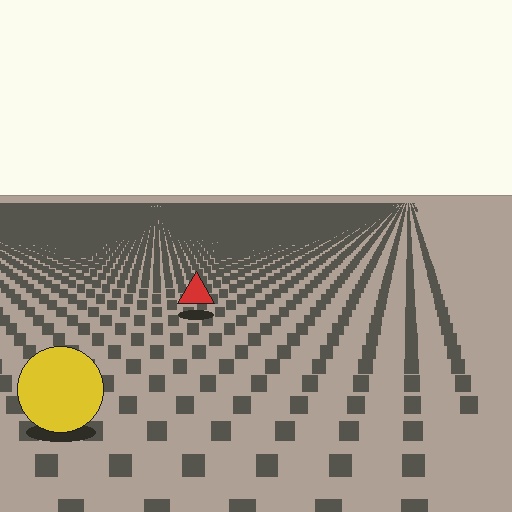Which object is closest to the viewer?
The yellow circle is closest. The texture marks near it are larger and more spread out.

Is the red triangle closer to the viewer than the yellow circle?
No. The yellow circle is closer — you can tell from the texture gradient: the ground texture is coarser near it.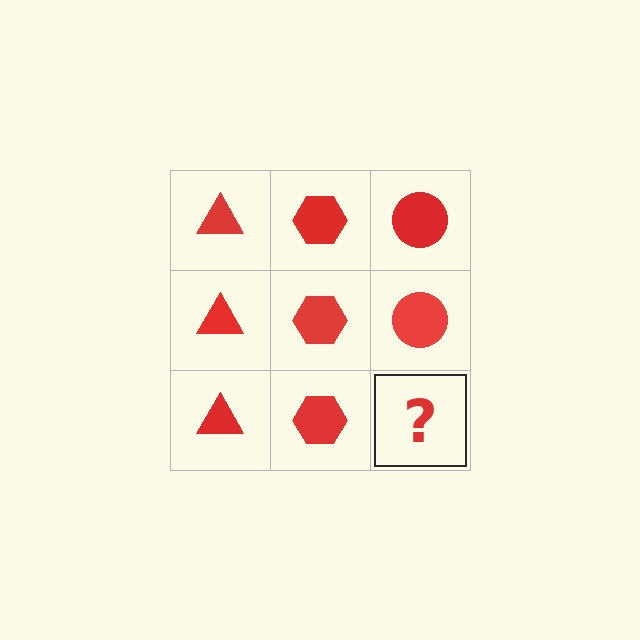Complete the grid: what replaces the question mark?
The question mark should be replaced with a red circle.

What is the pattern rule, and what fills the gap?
The rule is that each column has a consistent shape. The gap should be filled with a red circle.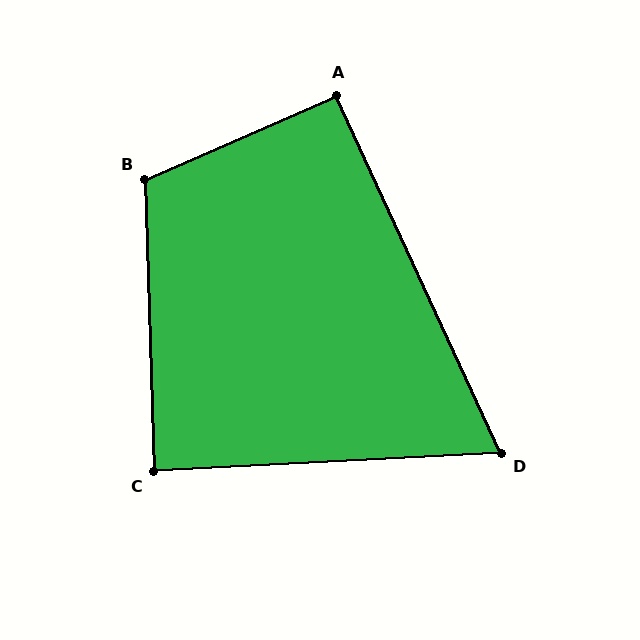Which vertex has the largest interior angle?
B, at approximately 112 degrees.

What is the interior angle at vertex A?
Approximately 91 degrees (approximately right).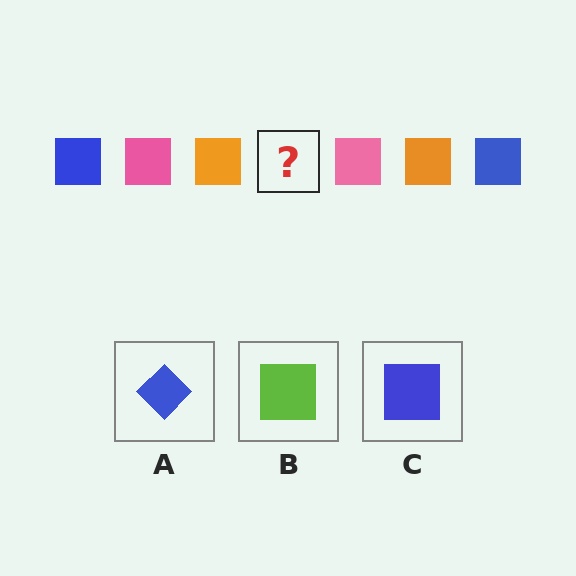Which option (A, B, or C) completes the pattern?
C.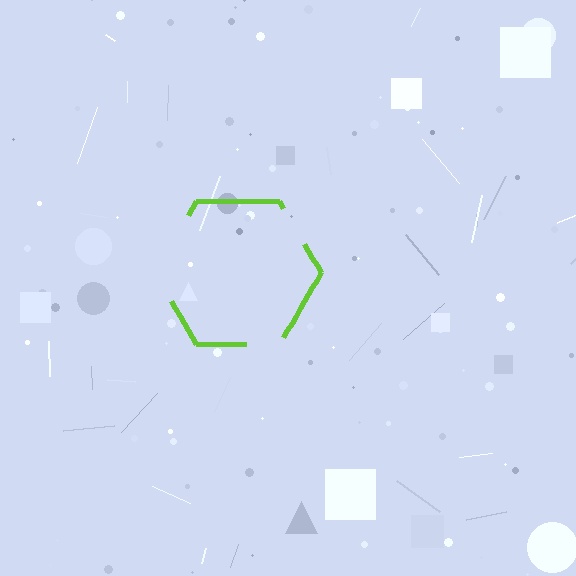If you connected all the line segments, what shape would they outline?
They would outline a hexagon.